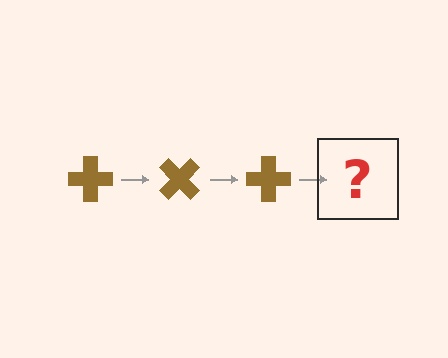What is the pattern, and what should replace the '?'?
The pattern is that the cross rotates 45 degrees each step. The '?' should be a brown cross rotated 135 degrees.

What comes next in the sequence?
The next element should be a brown cross rotated 135 degrees.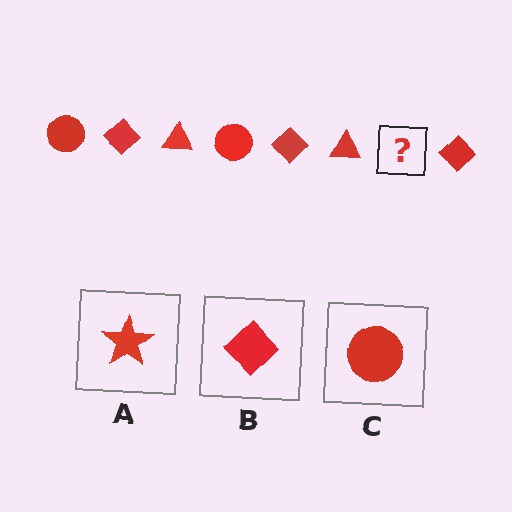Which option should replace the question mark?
Option C.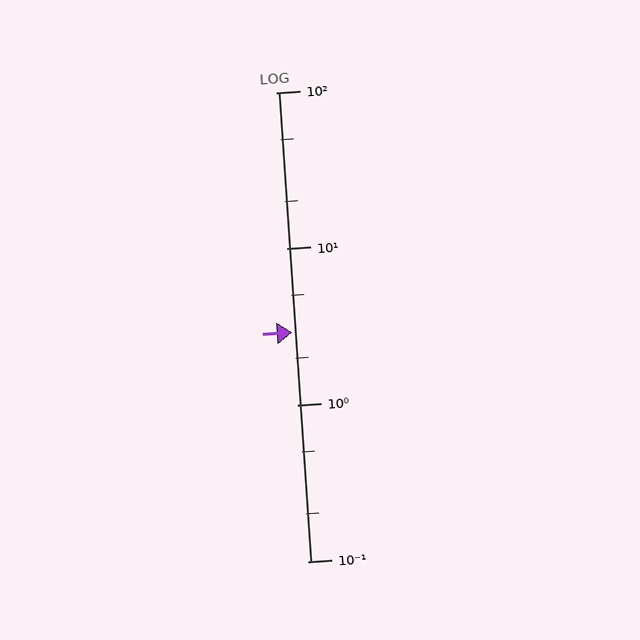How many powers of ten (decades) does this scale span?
The scale spans 3 decades, from 0.1 to 100.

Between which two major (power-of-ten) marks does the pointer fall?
The pointer is between 1 and 10.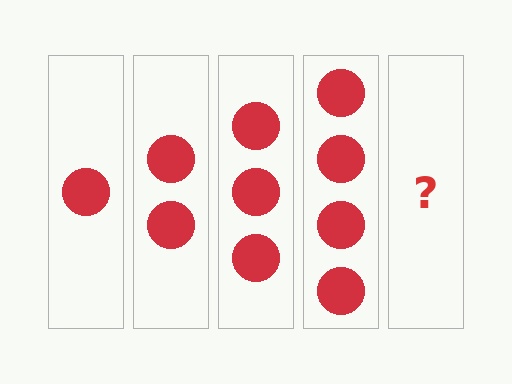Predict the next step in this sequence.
The next step is 5 circles.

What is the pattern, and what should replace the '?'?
The pattern is that each step adds one more circle. The '?' should be 5 circles.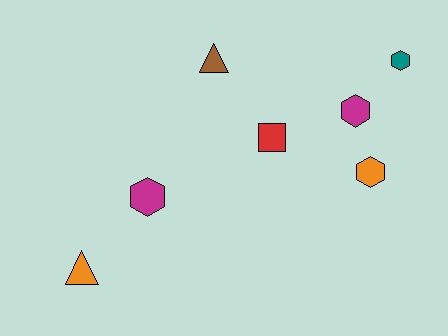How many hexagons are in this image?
There are 4 hexagons.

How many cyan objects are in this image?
There are no cyan objects.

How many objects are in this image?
There are 7 objects.